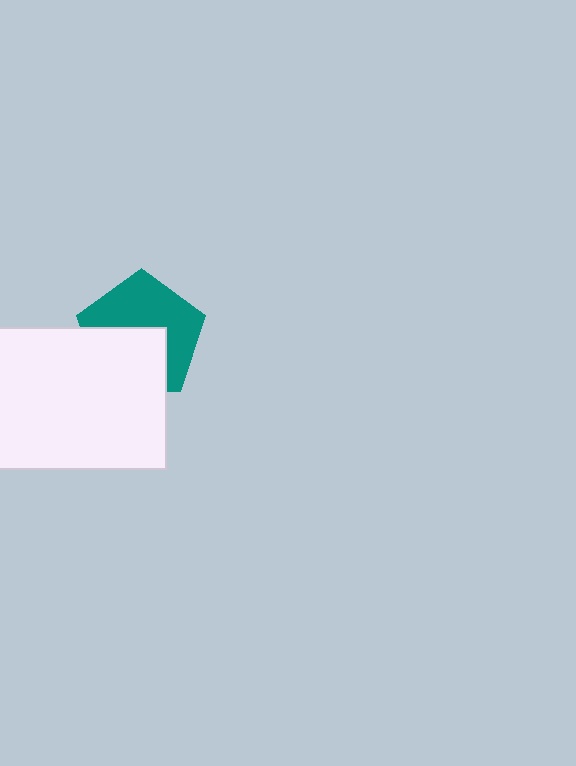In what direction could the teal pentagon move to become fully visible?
The teal pentagon could move up. That would shift it out from behind the white rectangle entirely.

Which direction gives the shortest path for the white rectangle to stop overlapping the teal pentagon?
Moving down gives the shortest separation.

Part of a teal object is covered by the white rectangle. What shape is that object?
It is a pentagon.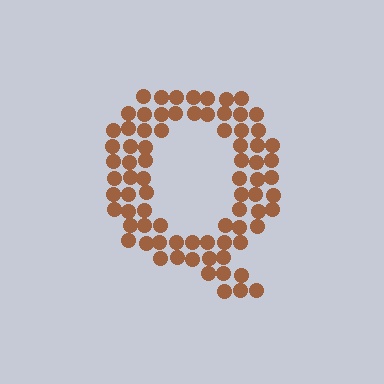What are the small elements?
The small elements are circles.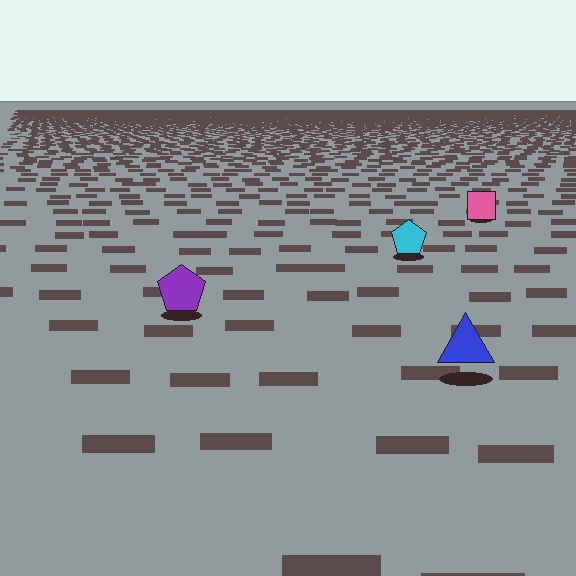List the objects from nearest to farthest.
From nearest to farthest: the blue triangle, the purple pentagon, the cyan pentagon, the pink square.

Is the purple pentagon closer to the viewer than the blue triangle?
No. The blue triangle is closer — you can tell from the texture gradient: the ground texture is coarser near it.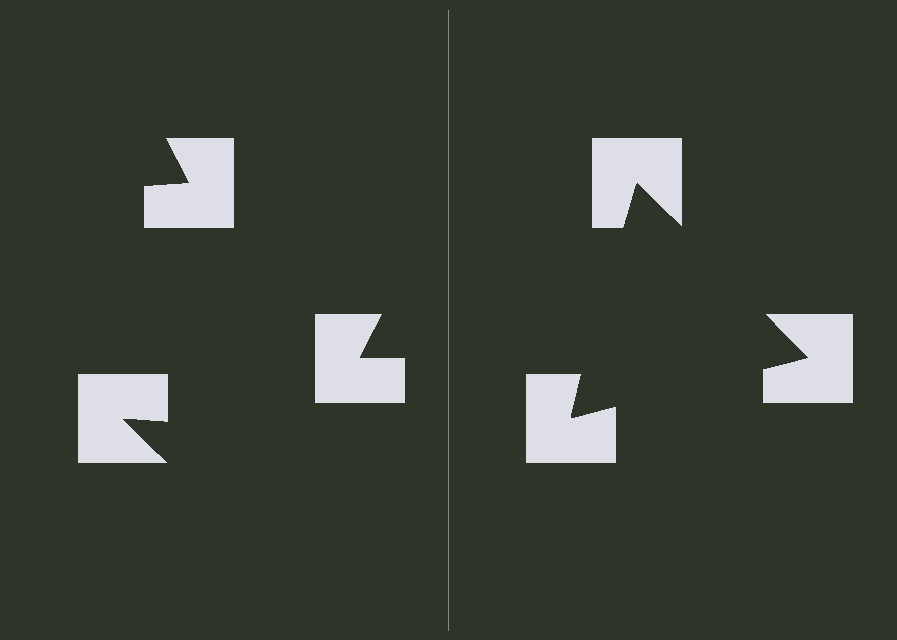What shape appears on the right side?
An illusory triangle.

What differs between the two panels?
The notched squares are positioned identically on both sides; only the wedge orientations differ. On the right they align to a triangle; on the left they are misaligned.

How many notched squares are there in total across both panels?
6 — 3 on each side.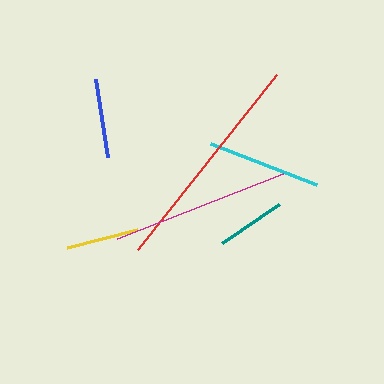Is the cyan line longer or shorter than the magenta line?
The magenta line is longer than the cyan line.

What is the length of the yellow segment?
The yellow segment is approximately 72 pixels long.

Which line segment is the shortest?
The teal line is the shortest at approximately 69 pixels.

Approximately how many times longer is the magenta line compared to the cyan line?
The magenta line is approximately 1.6 times the length of the cyan line.